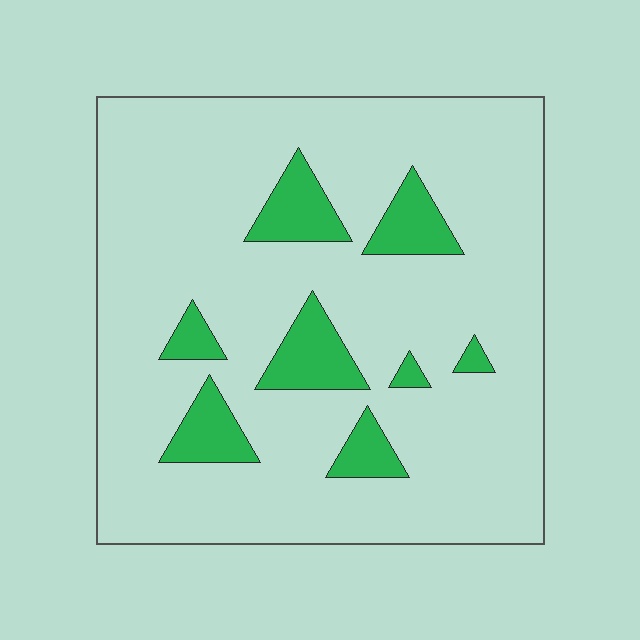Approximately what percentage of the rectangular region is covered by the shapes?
Approximately 15%.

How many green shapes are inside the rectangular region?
8.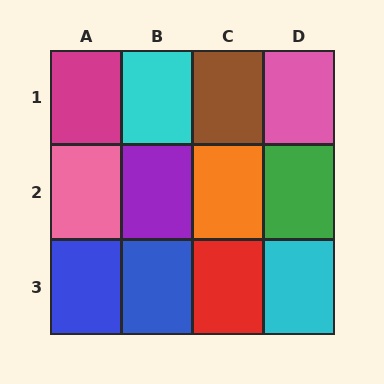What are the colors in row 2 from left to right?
Pink, purple, orange, green.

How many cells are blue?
2 cells are blue.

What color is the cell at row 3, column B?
Blue.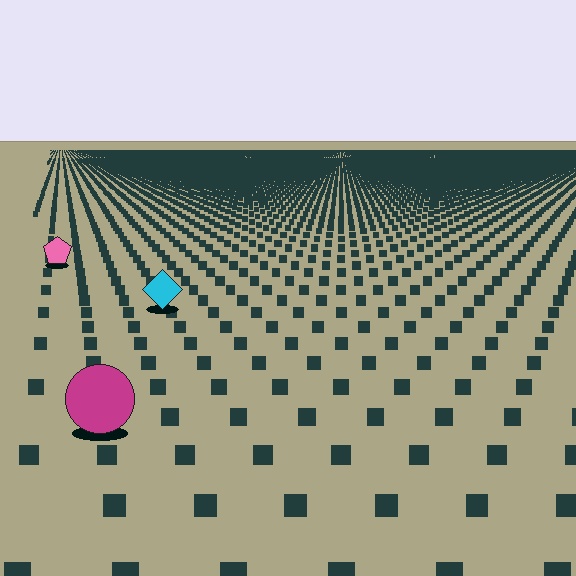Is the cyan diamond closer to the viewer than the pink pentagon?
Yes. The cyan diamond is closer — you can tell from the texture gradient: the ground texture is coarser near it.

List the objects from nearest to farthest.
From nearest to farthest: the magenta circle, the cyan diamond, the pink pentagon.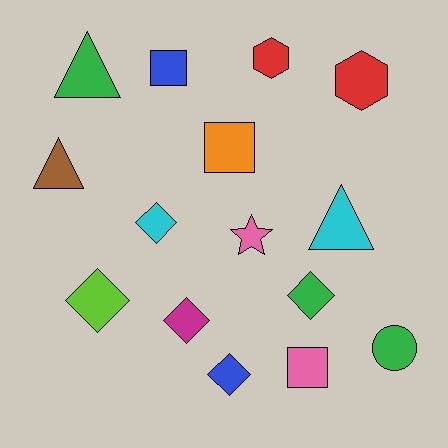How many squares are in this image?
There are 3 squares.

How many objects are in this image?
There are 15 objects.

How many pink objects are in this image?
There are 2 pink objects.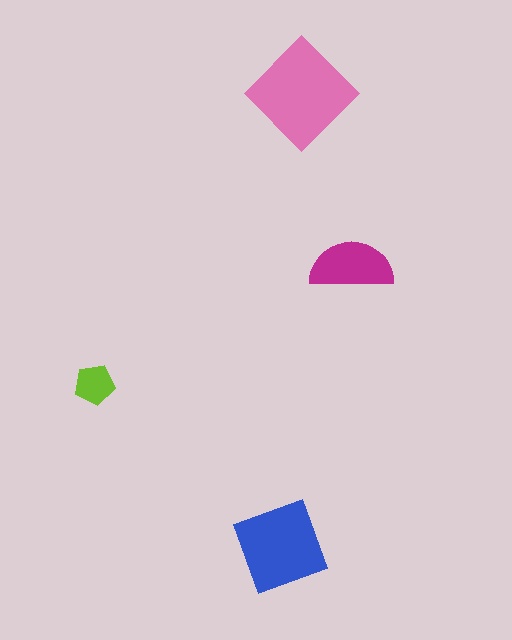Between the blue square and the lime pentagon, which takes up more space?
The blue square.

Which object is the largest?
The pink diamond.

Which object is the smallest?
The lime pentagon.